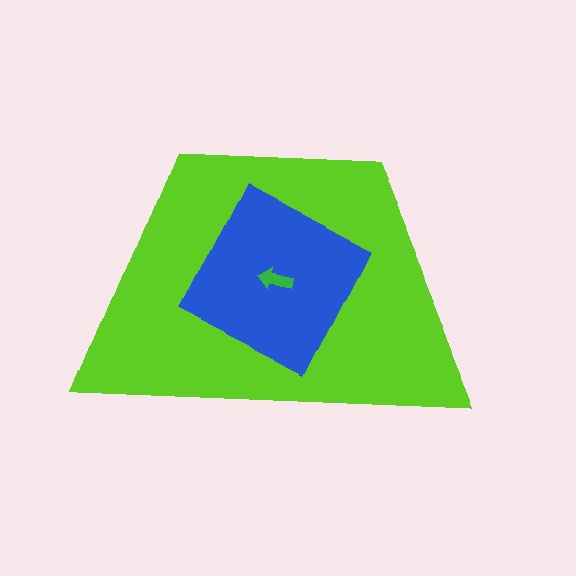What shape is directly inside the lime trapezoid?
The blue square.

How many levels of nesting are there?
3.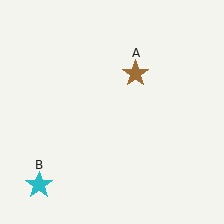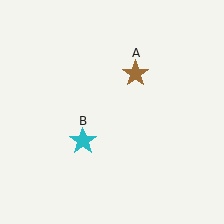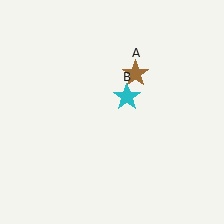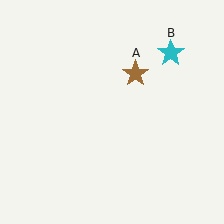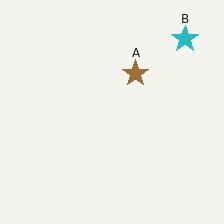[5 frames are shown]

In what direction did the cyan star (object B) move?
The cyan star (object B) moved up and to the right.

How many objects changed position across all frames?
1 object changed position: cyan star (object B).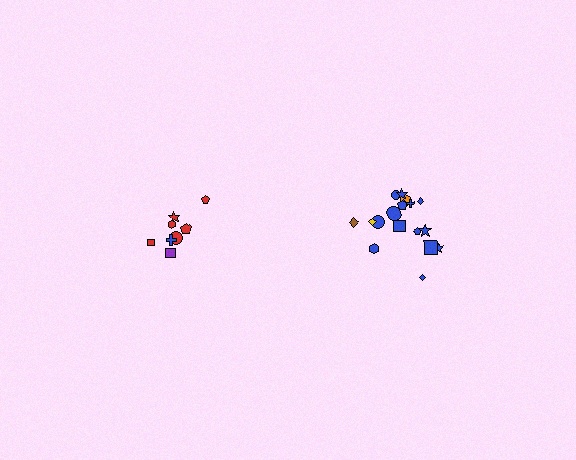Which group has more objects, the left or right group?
The right group.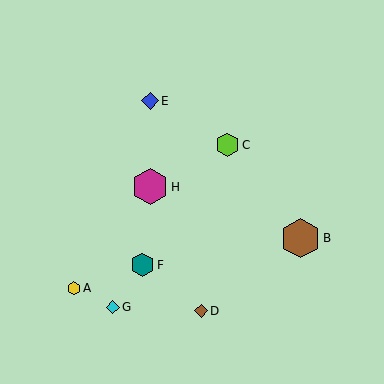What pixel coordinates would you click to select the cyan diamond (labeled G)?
Click at (113, 307) to select the cyan diamond G.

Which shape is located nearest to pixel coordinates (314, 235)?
The brown hexagon (labeled B) at (301, 238) is nearest to that location.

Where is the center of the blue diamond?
The center of the blue diamond is at (150, 101).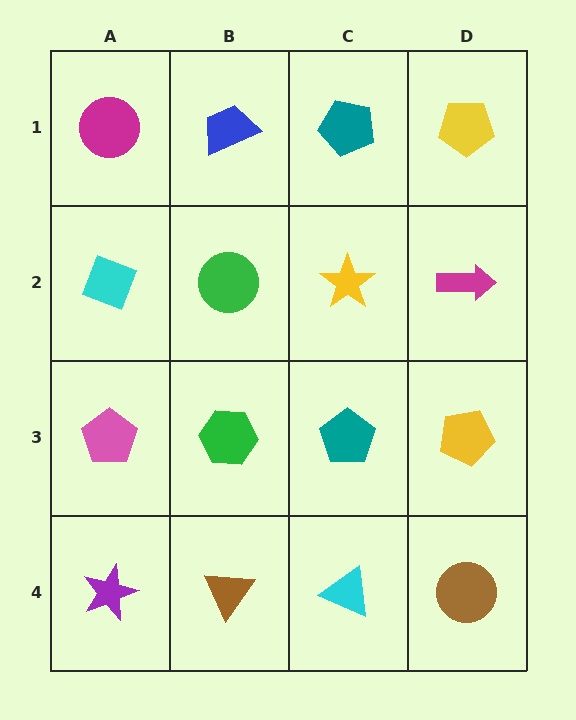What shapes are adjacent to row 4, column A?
A pink pentagon (row 3, column A), a brown triangle (row 4, column B).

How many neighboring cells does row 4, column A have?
2.